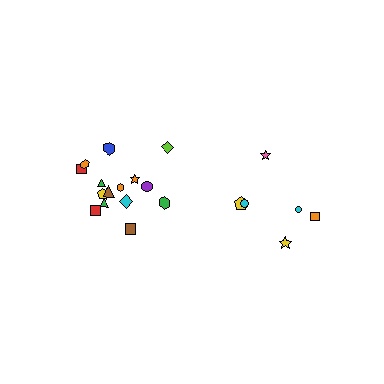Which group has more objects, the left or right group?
The left group.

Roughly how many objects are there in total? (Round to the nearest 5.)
Roughly 20 objects in total.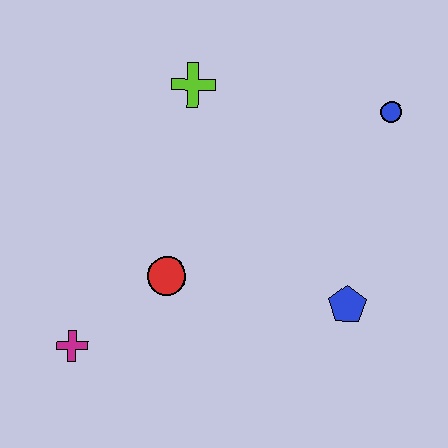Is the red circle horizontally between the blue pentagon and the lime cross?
No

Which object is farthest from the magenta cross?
The blue circle is farthest from the magenta cross.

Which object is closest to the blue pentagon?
The red circle is closest to the blue pentagon.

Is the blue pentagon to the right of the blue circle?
No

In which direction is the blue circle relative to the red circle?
The blue circle is to the right of the red circle.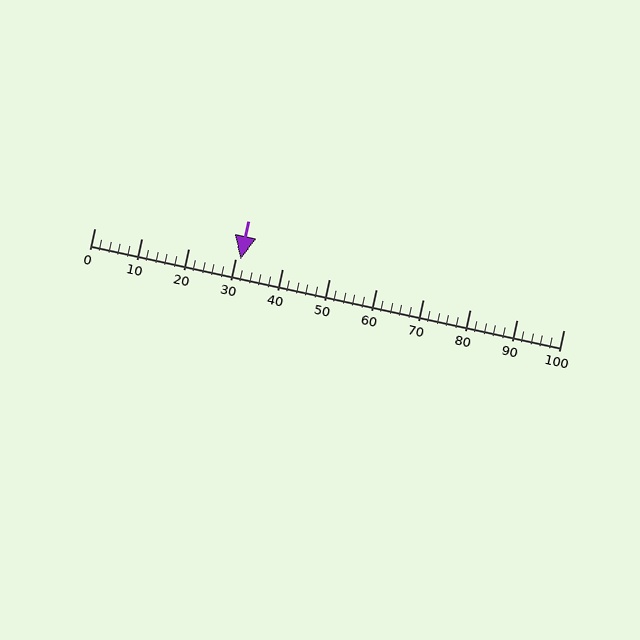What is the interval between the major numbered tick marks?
The major tick marks are spaced 10 units apart.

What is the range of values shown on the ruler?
The ruler shows values from 0 to 100.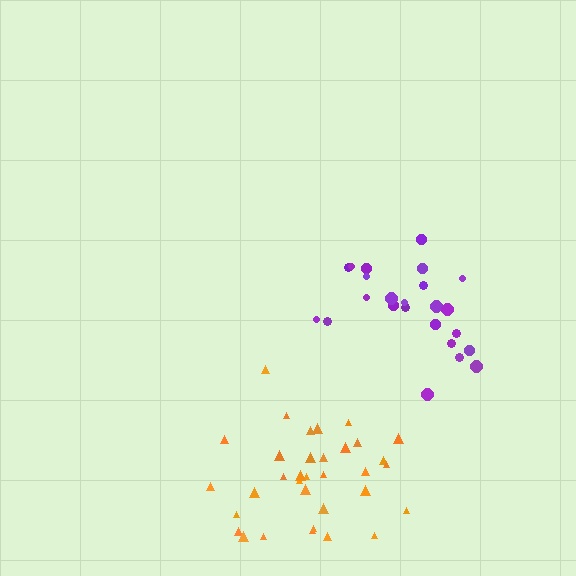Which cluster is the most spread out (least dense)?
Purple.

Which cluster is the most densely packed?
Orange.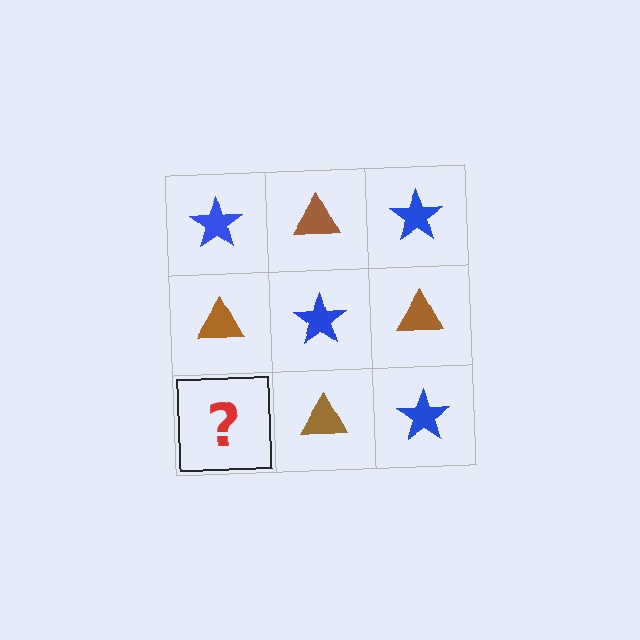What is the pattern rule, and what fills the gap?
The rule is that it alternates blue star and brown triangle in a checkerboard pattern. The gap should be filled with a blue star.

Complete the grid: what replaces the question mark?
The question mark should be replaced with a blue star.